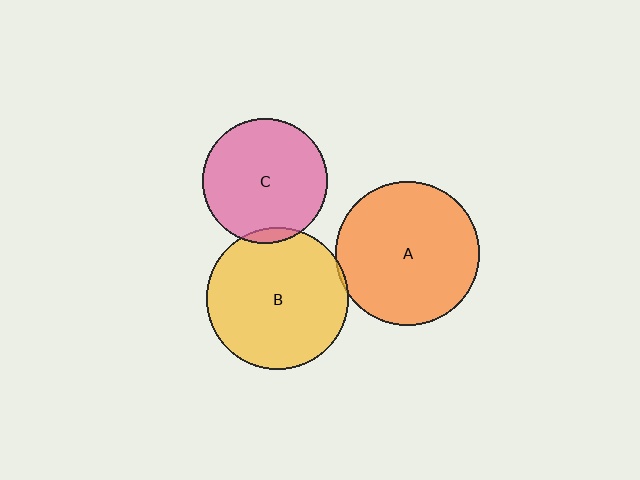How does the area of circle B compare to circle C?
Approximately 1.3 times.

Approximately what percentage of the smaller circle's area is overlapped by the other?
Approximately 5%.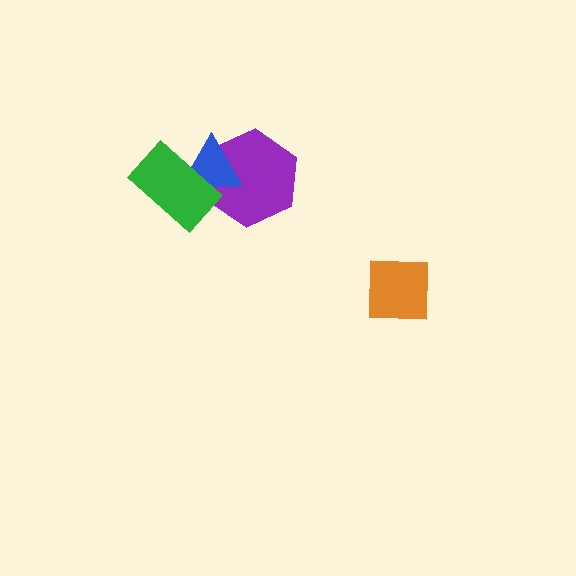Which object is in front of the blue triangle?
The green rectangle is in front of the blue triangle.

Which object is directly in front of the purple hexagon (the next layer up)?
The blue triangle is directly in front of the purple hexagon.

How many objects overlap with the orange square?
0 objects overlap with the orange square.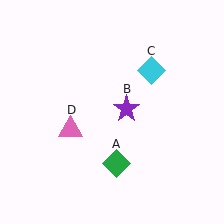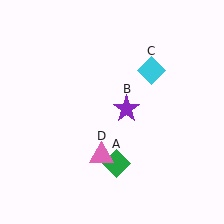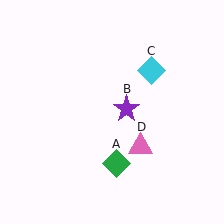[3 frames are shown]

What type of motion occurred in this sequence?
The pink triangle (object D) rotated counterclockwise around the center of the scene.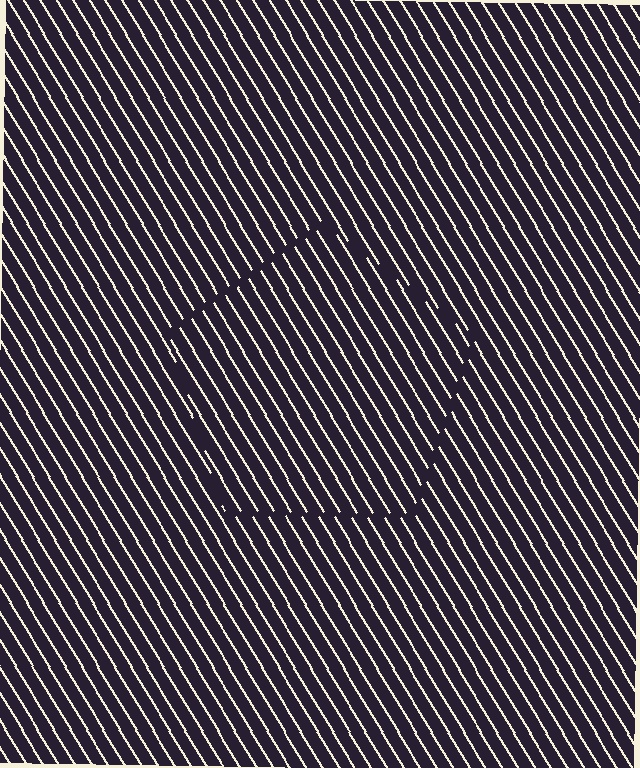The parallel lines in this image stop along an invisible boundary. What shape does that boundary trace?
An illusory pentagon. The interior of the shape contains the same grating, shifted by half a period — the contour is defined by the phase discontinuity where line-ends from the inner and outer gratings abut.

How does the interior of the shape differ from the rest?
The interior of the shape contains the same grating, shifted by half a period — the contour is defined by the phase discontinuity where line-ends from the inner and outer gratings abut.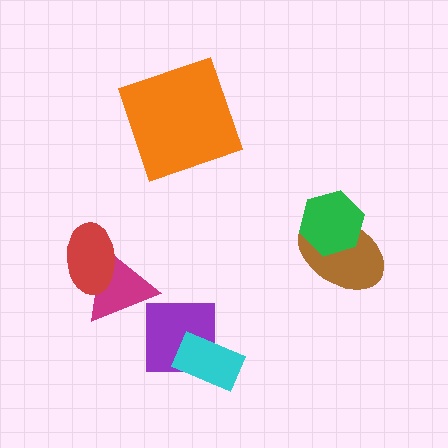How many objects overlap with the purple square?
1 object overlaps with the purple square.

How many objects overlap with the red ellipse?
1 object overlaps with the red ellipse.